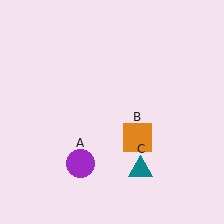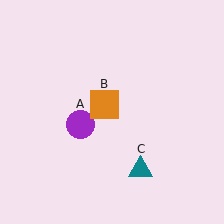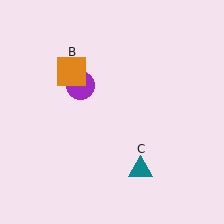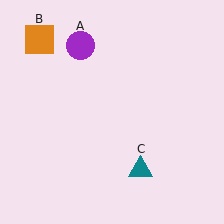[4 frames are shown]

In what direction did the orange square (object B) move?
The orange square (object B) moved up and to the left.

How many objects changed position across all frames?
2 objects changed position: purple circle (object A), orange square (object B).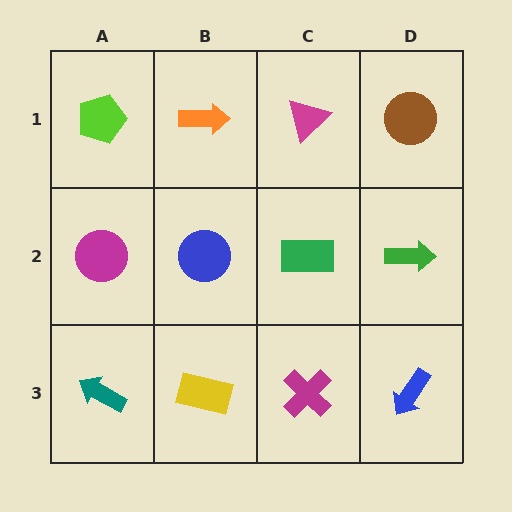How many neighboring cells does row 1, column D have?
2.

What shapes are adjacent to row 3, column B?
A blue circle (row 2, column B), a teal arrow (row 3, column A), a magenta cross (row 3, column C).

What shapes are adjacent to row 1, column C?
A green rectangle (row 2, column C), an orange arrow (row 1, column B), a brown circle (row 1, column D).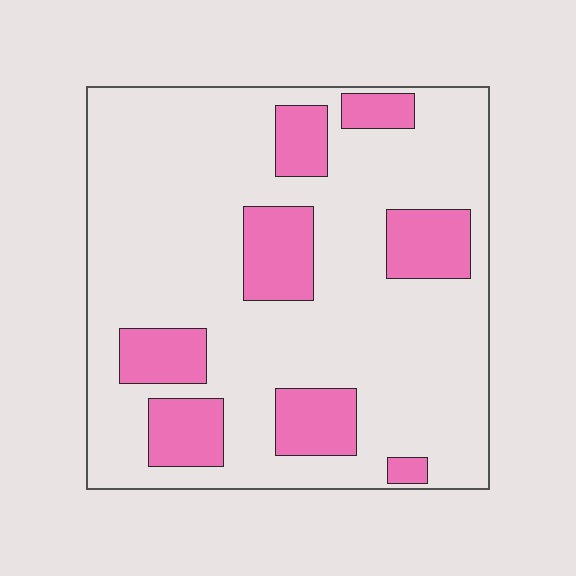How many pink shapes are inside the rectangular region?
8.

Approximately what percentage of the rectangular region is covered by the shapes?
Approximately 20%.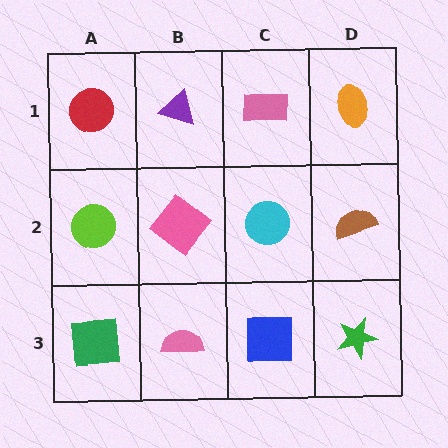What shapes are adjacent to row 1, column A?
A lime circle (row 2, column A), a purple triangle (row 1, column B).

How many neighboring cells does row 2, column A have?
3.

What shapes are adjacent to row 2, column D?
An orange ellipse (row 1, column D), a green star (row 3, column D), a cyan circle (row 2, column C).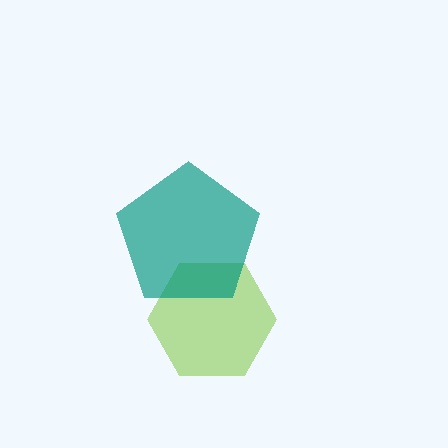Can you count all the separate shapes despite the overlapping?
Yes, there are 2 separate shapes.